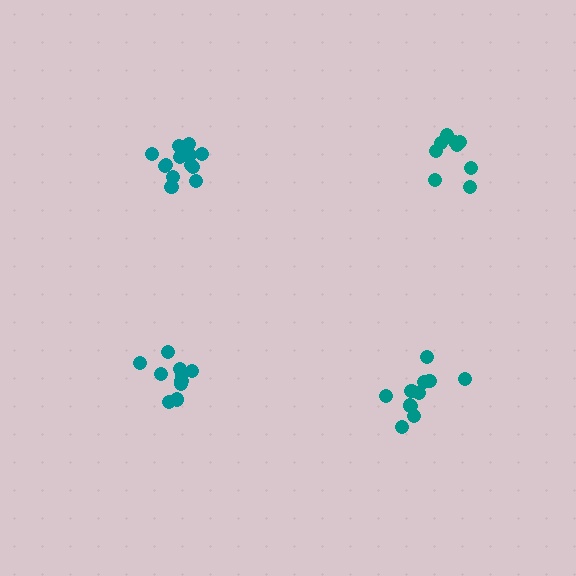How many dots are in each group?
Group 1: 10 dots, Group 2: 14 dots, Group 3: 10 dots, Group 4: 11 dots (45 total).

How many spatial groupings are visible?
There are 4 spatial groupings.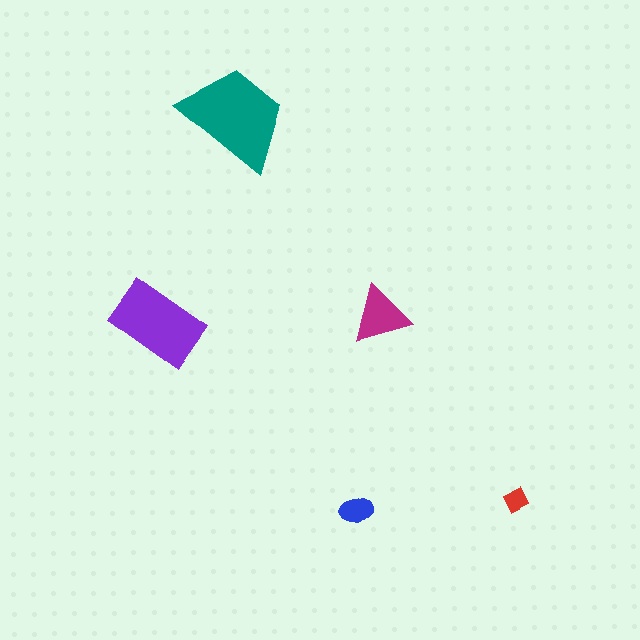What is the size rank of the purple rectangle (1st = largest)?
2nd.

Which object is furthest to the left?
The purple rectangle is leftmost.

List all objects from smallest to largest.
The red diamond, the blue ellipse, the magenta triangle, the purple rectangle, the teal trapezoid.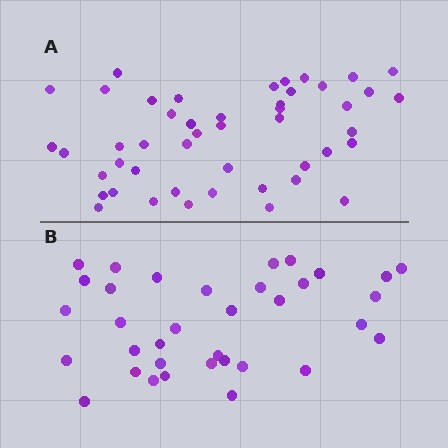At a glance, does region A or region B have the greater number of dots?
Region A (the top region) has more dots.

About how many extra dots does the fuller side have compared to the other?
Region A has roughly 12 or so more dots than region B.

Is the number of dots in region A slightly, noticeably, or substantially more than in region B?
Region A has noticeably more, but not dramatically so. The ratio is roughly 1.3 to 1.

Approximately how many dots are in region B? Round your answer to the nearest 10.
About 40 dots. (The exact count is 35, which rounds to 40.)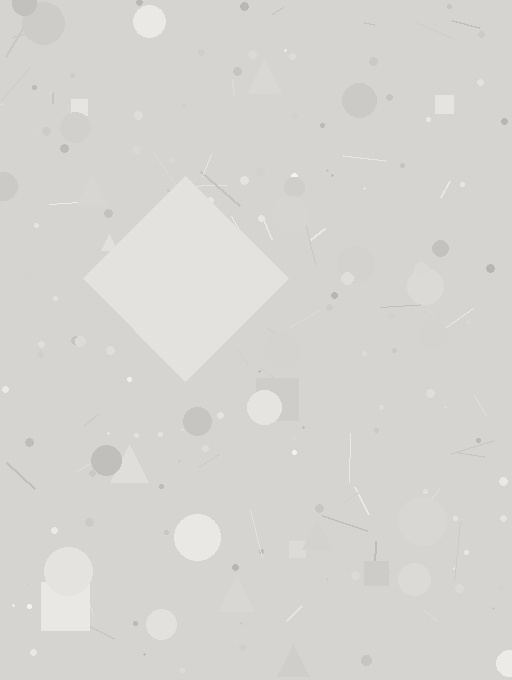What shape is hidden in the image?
A diamond is hidden in the image.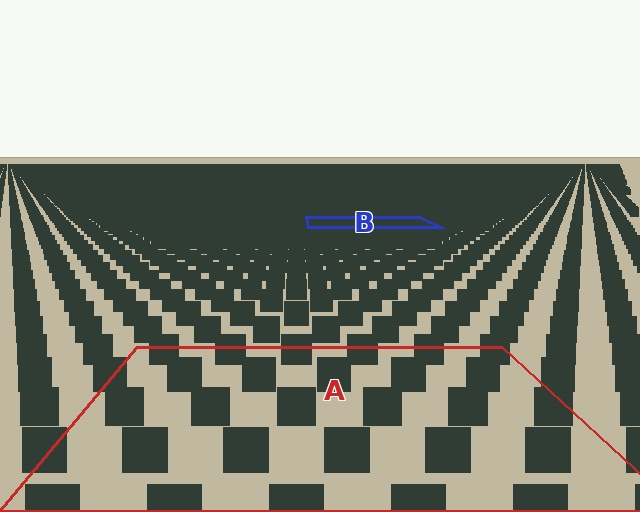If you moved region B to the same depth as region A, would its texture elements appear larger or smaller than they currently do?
They would appear larger. At a closer depth, the same texture elements are projected at a bigger on-screen size.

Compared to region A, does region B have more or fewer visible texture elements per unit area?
Region B has more texture elements per unit area — they are packed more densely because it is farther away.